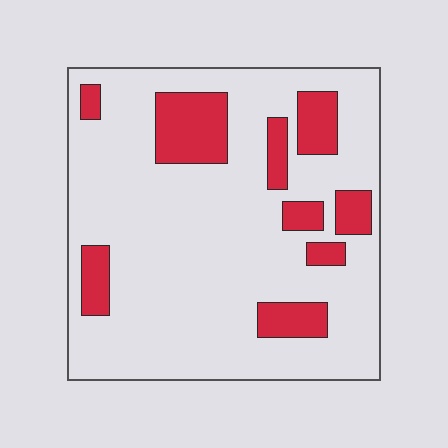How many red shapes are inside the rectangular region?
9.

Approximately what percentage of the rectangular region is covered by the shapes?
Approximately 20%.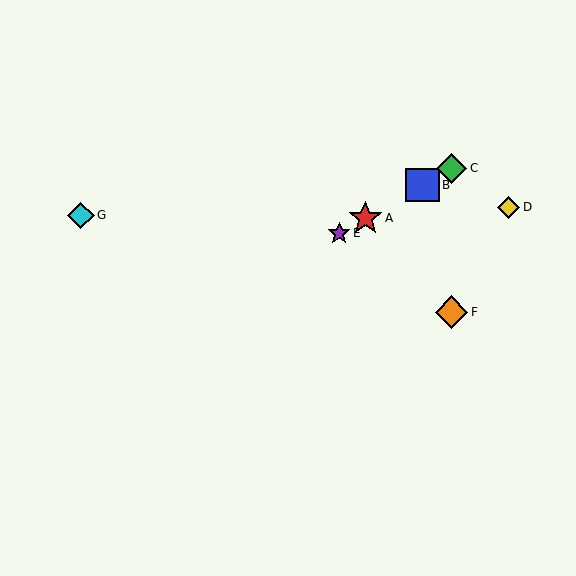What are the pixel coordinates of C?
Object C is at (452, 168).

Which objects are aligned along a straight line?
Objects A, B, C, E are aligned along a straight line.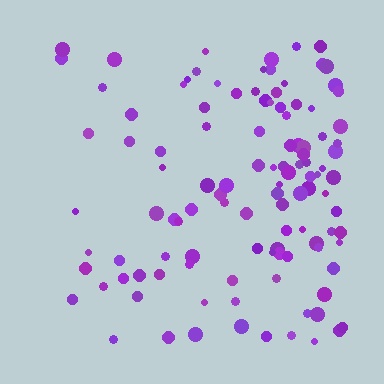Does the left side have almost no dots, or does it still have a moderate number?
Still a moderate number, just noticeably fewer than the right.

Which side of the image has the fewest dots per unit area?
The left.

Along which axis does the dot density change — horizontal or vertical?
Horizontal.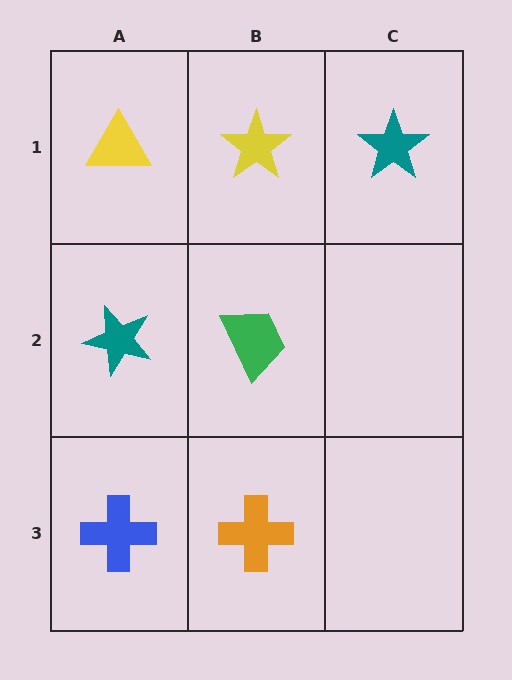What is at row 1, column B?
A yellow star.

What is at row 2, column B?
A green trapezoid.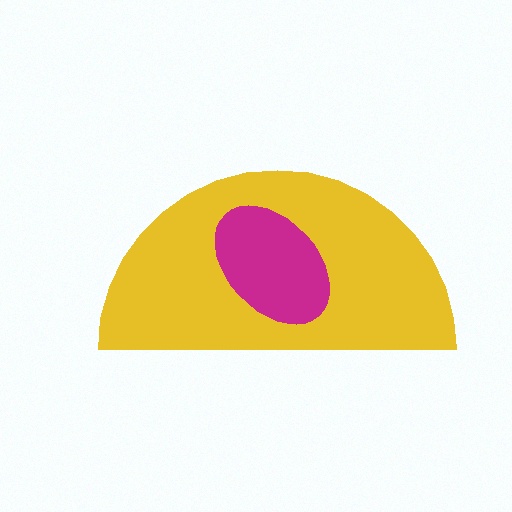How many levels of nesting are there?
2.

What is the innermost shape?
The magenta ellipse.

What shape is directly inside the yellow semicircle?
The magenta ellipse.